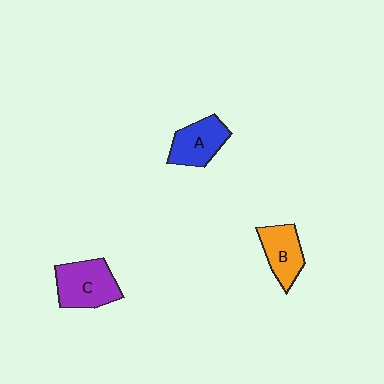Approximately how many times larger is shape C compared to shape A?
Approximately 1.2 times.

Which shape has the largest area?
Shape C (purple).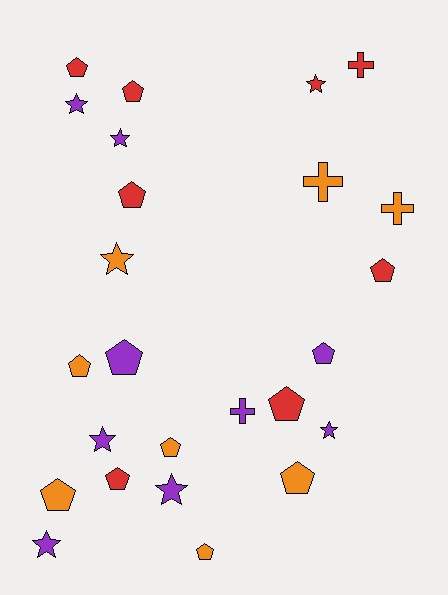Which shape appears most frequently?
Pentagon, with 13 objects.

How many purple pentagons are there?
There are 2 purple pentagons.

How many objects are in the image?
There are 25 objects.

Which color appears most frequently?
Purple, with 9 objects.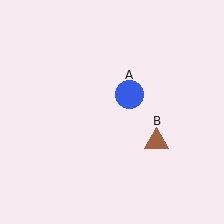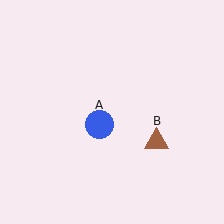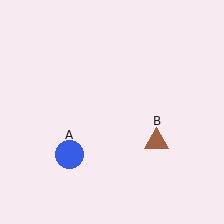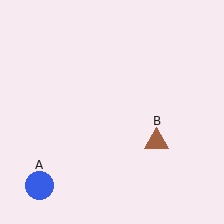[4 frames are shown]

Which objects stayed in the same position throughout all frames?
Brown triangle (object B) remained stationary.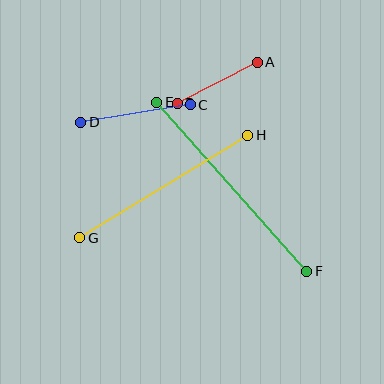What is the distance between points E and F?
The distance is approximately 226 pixels.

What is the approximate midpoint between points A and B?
The midpoint is at approximately (217, 83) pixels.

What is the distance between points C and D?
The distance is approximately 111 pixels.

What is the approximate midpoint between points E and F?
The midpoint is at approximately (232, 187) pixels.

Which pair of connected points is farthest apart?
Points E and F are farthest apart.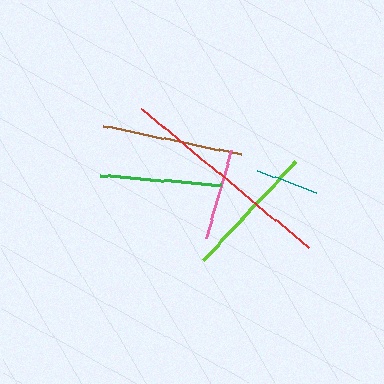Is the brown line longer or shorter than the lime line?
The brown line is longer than the lime line.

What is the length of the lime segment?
The lime segment is approximately 135 pixels long.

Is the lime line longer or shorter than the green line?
The lime line is longer than the green line.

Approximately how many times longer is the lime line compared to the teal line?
The lime line is approximately 2.1 times the length of the teal line.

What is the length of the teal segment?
The teal segment is approximately 64 pixels long.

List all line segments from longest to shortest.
From longest to shortest: red, brown, lime, green, pink, teal.